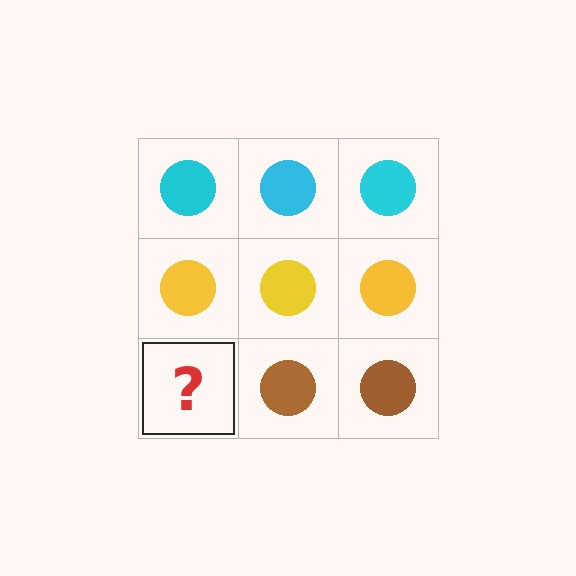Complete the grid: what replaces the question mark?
The question mark should be replaced with a brown circle.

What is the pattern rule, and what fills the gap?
The rule is that each row has a consistent color. The gap should be filled with a brown circle.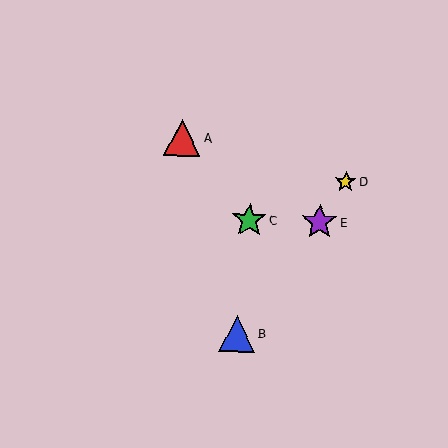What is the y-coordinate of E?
Object E is at y≈222.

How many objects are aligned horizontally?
2 objects (C, E) are aligned horizontally.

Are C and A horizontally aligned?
No, C is at y≈220 and A is at y≈138.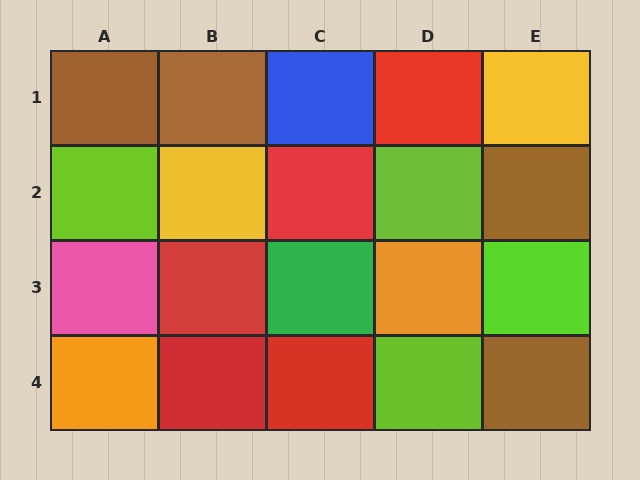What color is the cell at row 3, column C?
Green.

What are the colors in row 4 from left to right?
Orange, red, red, lime, brown.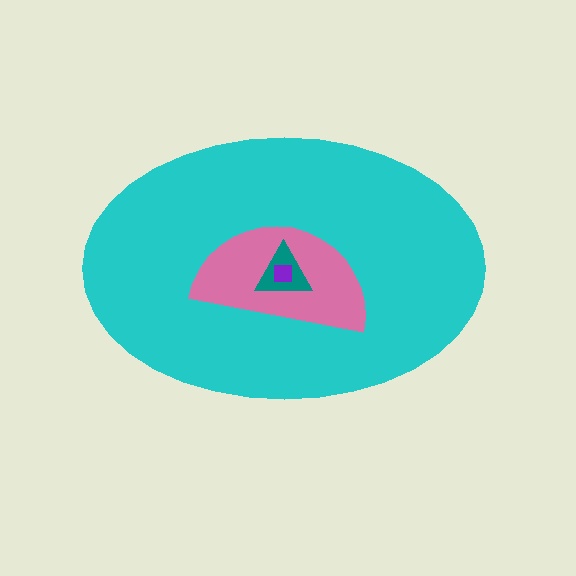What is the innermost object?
The purple square.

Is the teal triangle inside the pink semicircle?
Yes.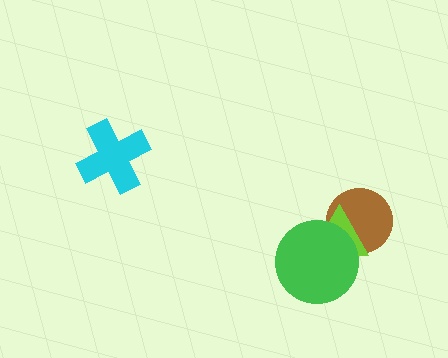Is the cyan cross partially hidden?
No, no other shape covers it.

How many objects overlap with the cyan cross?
0 objects overlap with the cyan cross.